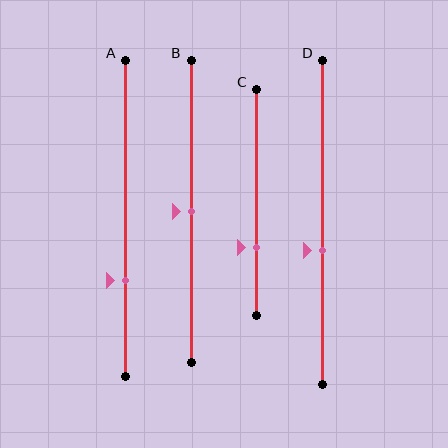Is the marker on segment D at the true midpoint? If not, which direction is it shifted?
No, the marker on segment D is shifted downward by about 9% of the segment length.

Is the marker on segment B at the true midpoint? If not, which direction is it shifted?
Yes, the marker on segment B is at the true midpoint.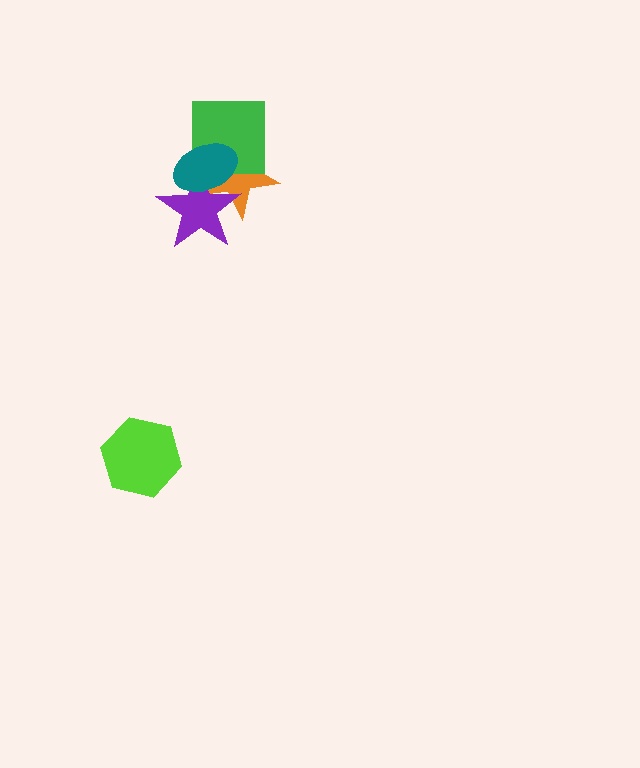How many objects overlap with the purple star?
2 objects overlap with the purple star.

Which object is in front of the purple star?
The teal ellipse is in front of the purple star.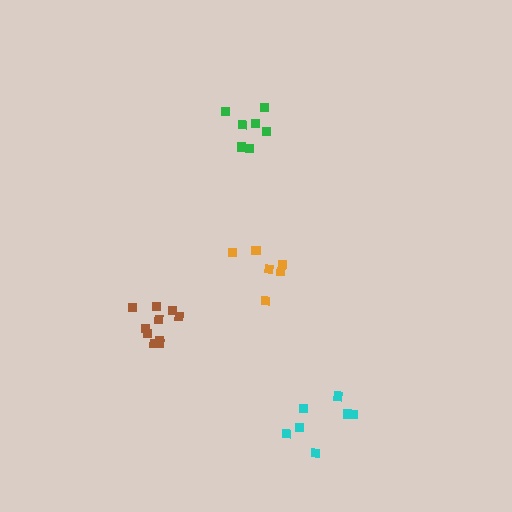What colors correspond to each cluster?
The clusters are colored: orange, brown, cyan, green.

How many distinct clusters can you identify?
There are 4 distinct clusters.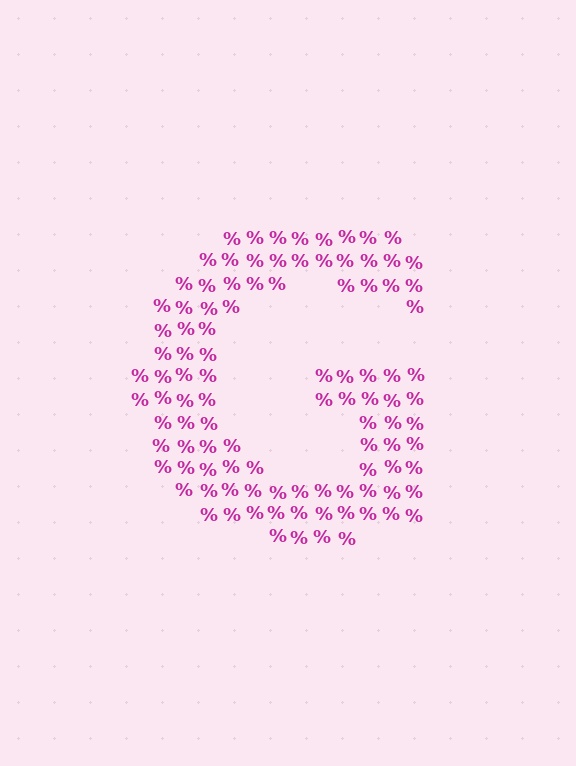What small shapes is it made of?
It is made of small percent signs.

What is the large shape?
The large shape is the letter G.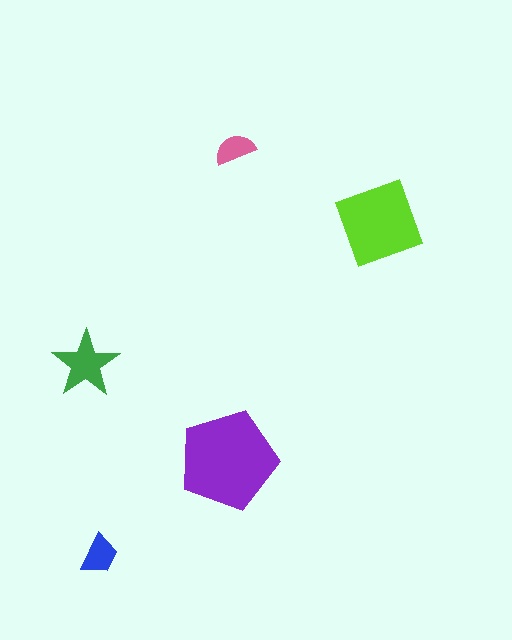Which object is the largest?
The purple pentagon.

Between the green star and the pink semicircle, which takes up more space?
The green star.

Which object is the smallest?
The pink semicircle.